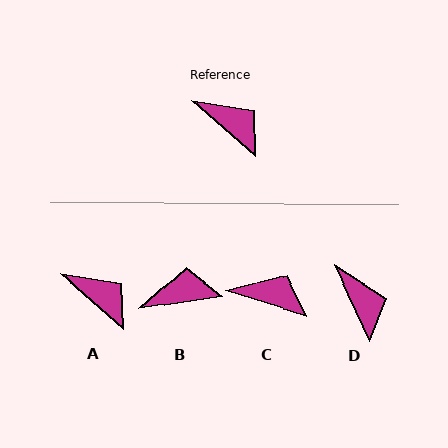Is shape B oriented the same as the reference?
No, it is off by about 50 degrees.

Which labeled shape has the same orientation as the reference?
A.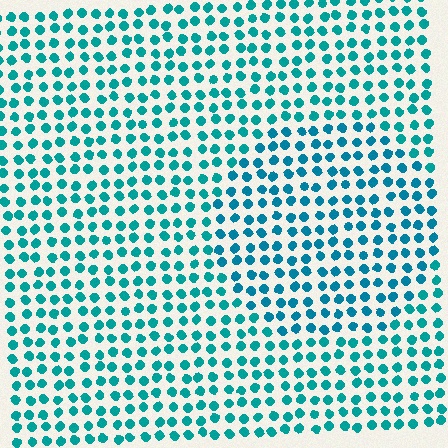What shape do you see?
I see a circle.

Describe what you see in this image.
The image is filled with small teal elements in a uniform arrangement. A circle-shaped region is visible where the elements are tinted to a slightly different hue, forming a subtle color boundary.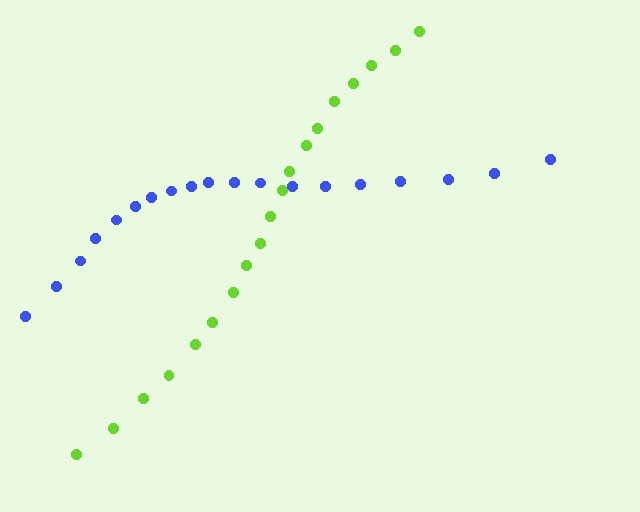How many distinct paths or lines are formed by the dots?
There are 2 distinct paths.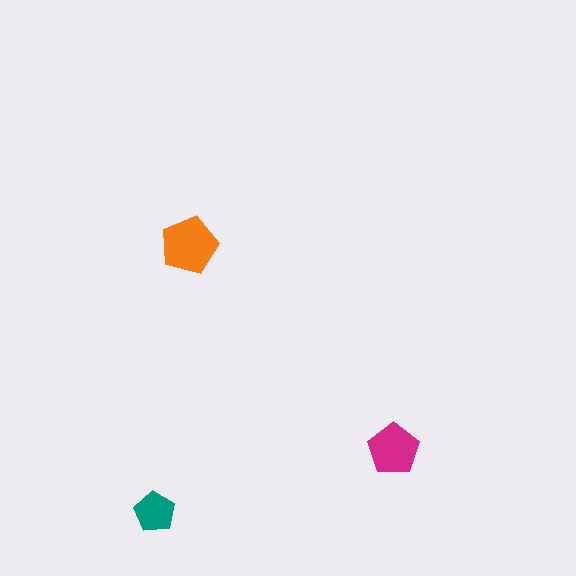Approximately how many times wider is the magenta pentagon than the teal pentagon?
About 1.5 times wider.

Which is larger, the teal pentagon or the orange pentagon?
The orange one.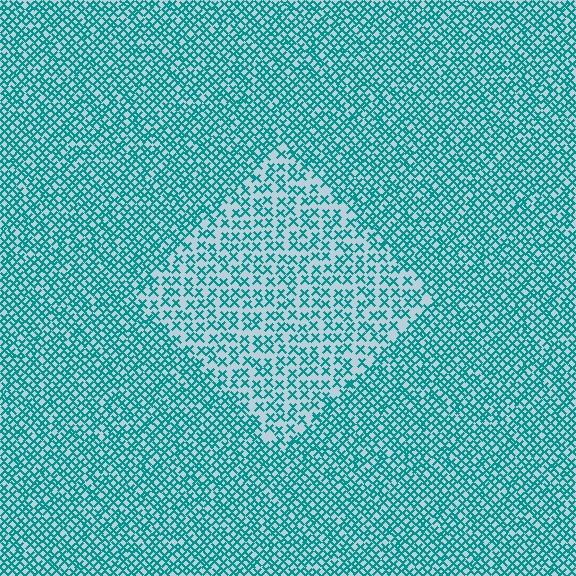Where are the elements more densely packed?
The elements are more densely packed outside the diamond boundary.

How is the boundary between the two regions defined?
The boundary is defined by a change in element density (approximately 1.8x ratio). All elements are the same color, size, and shape.